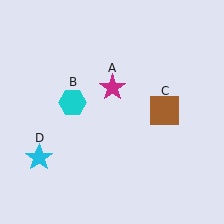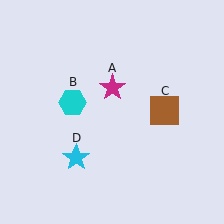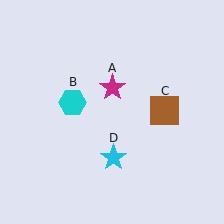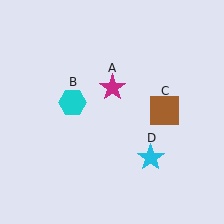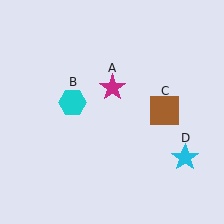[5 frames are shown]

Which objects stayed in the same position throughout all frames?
Magenta star (object A) and cyan hexagon (object B) and brown square (object C) remained stationary.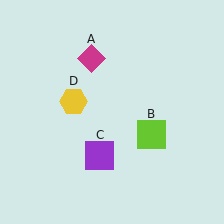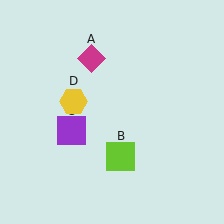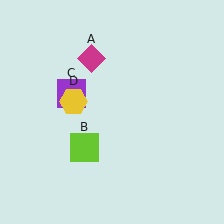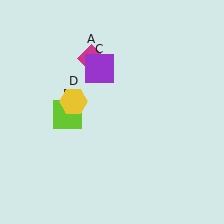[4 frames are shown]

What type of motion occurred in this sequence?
The lime square (object B), purple square (object C) rotated clockwise around the center of the scene.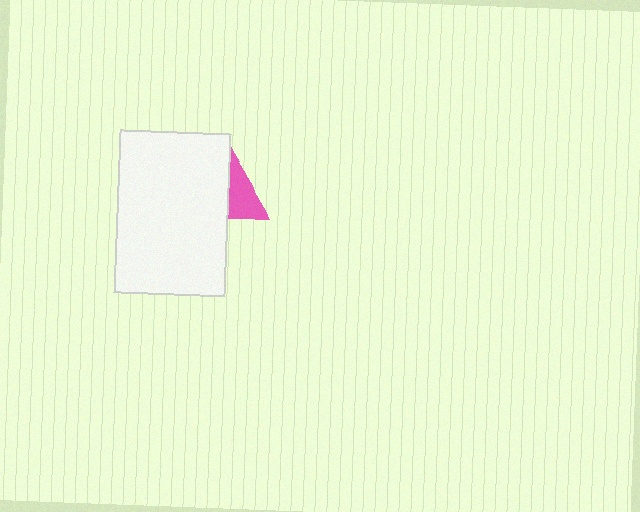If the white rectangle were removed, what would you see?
You would see the complete pink triangle.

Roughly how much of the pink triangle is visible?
A small part of it is visible (roughly 42%).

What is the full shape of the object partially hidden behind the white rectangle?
The partially hidden object is a pink triangle.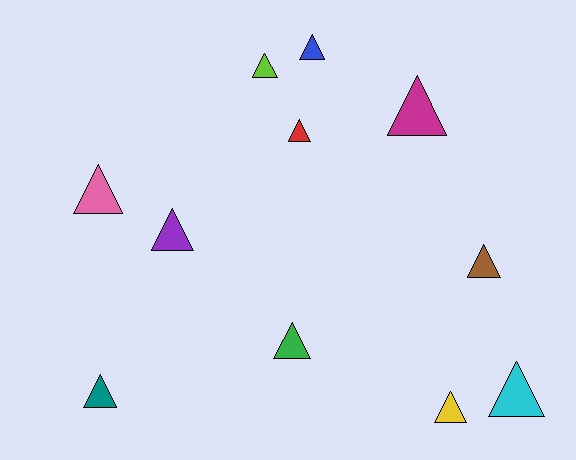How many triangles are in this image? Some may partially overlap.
There are 11 triangles.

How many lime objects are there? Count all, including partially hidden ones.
There is 1 lime object.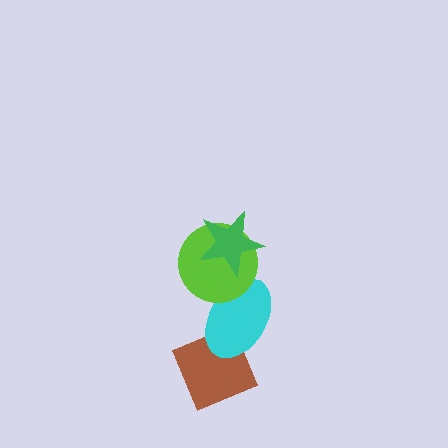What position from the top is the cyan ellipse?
The cyan ellipse is 3rd from the top.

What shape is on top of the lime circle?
The green star is on top of the lime circle.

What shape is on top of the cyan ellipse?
The lime circle is on top of the cyan ellipse.